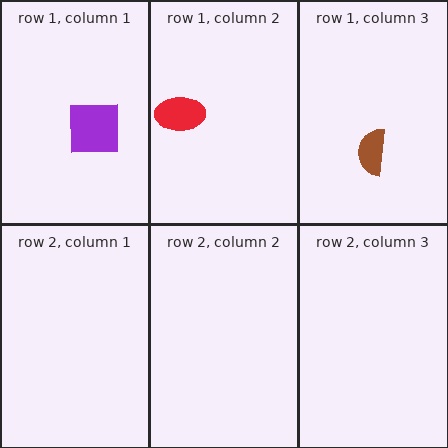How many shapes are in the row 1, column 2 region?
1.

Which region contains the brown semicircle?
The row 1, column 3 region.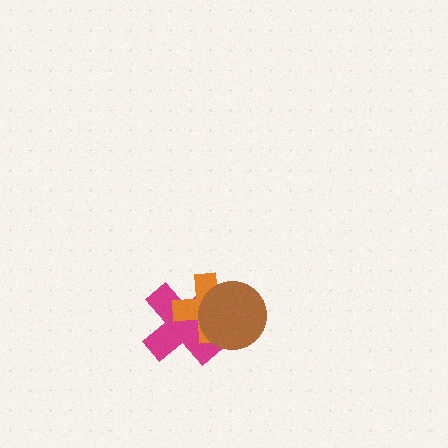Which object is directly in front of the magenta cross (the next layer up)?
The orange cross is directly in front of the magenta cross.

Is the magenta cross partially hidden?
Yes, it is partially covered by another shape.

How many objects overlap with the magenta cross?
2 objects overlap with the magenta cross.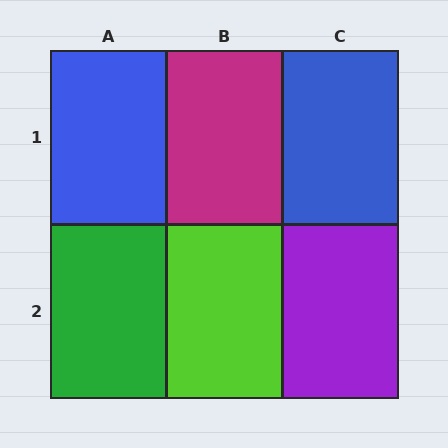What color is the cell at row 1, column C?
Blue.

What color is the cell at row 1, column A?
Blue.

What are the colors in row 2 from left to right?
Green, lime, purple.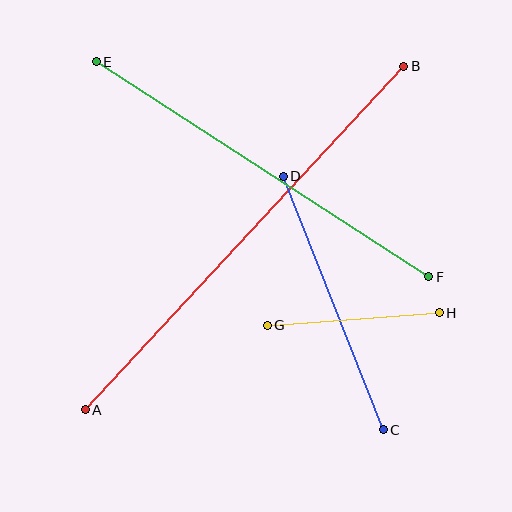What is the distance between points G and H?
The distance is approximately 172 pixels.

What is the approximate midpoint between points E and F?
The midpoint is at approximately (263, 169) pixels.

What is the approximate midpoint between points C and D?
The midpoint is at approximately (333, 303) pixels.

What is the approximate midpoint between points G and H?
The midpoint is at approximately (353, 319) pixels.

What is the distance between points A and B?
The distance is approximately 469 pixels.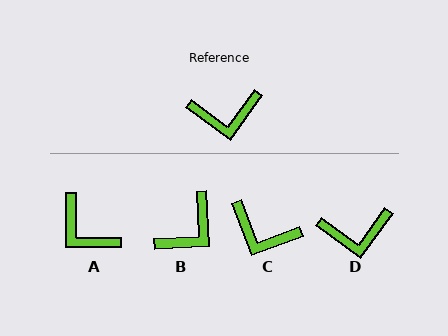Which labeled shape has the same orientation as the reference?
D.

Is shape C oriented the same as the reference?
No, it is off by about 33 degrees.